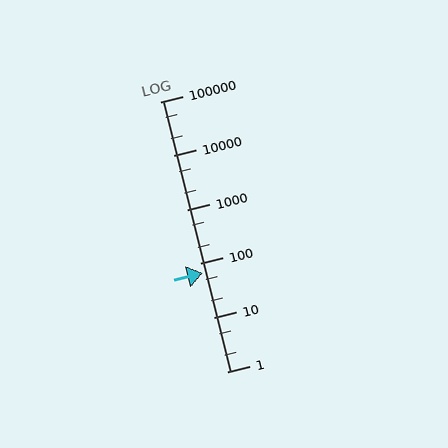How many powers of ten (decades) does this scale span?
The scale spans 5 decades, from 1 to 100000.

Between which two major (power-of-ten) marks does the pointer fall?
The pointer is between 10 and 100.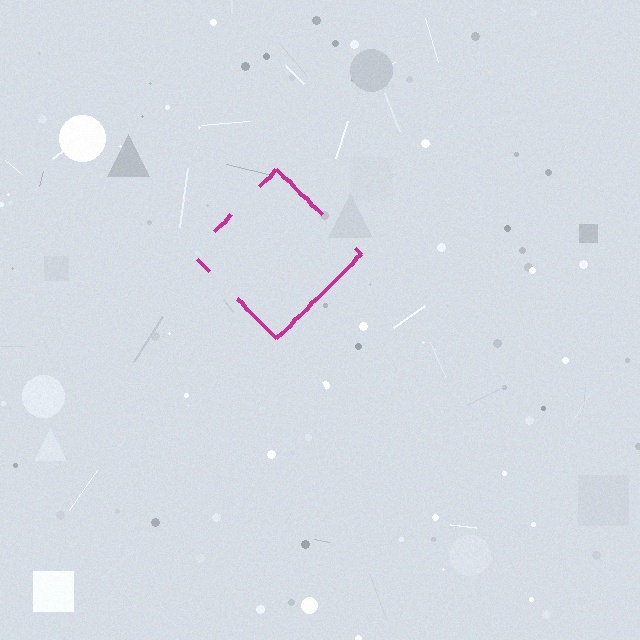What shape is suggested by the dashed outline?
The dashed outline suggests a diamond.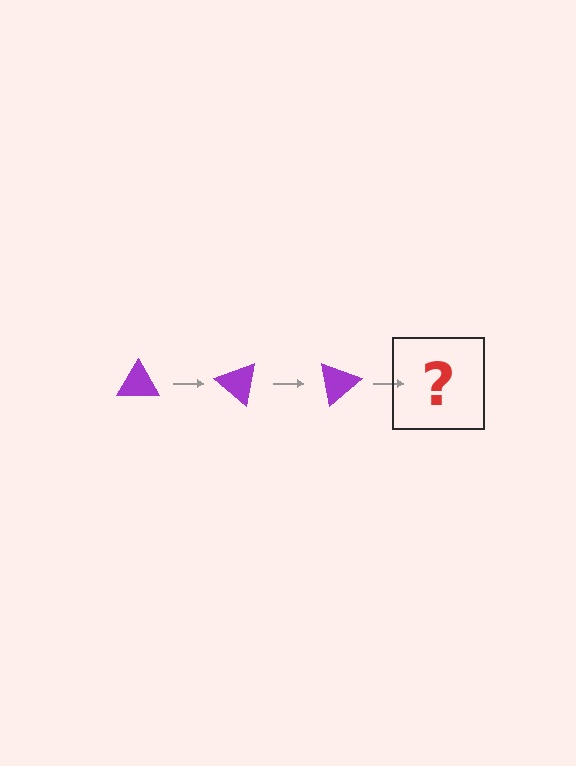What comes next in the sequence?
The next element should be a purple triangle rotated 120 degrees.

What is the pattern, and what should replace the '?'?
The pattern is that the triangle rotates 40 degrees each step. The '?' should be a purple triangle rotated 120 degrees.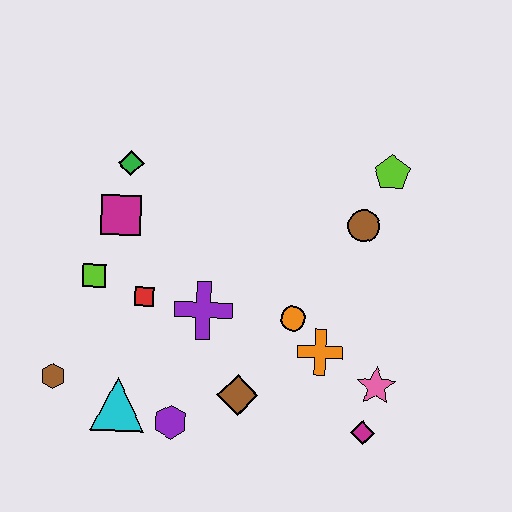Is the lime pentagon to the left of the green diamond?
No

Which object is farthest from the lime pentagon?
The brown hexagon is farthest from the lime pentagon.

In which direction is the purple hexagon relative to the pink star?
The purple hexagon is to the left of the pink star.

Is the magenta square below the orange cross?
No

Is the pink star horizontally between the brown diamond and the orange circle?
No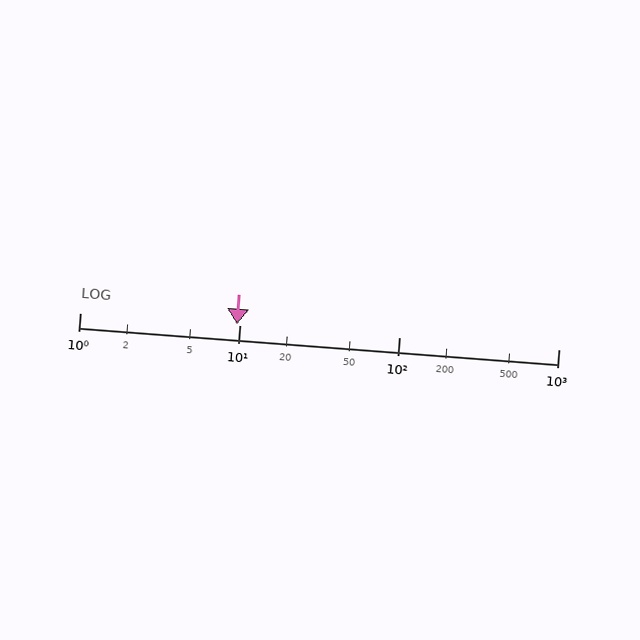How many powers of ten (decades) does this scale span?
The scale spans 3 decades, from 1 to 1000.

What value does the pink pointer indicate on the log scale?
The pointer indicates approximately 9.7.